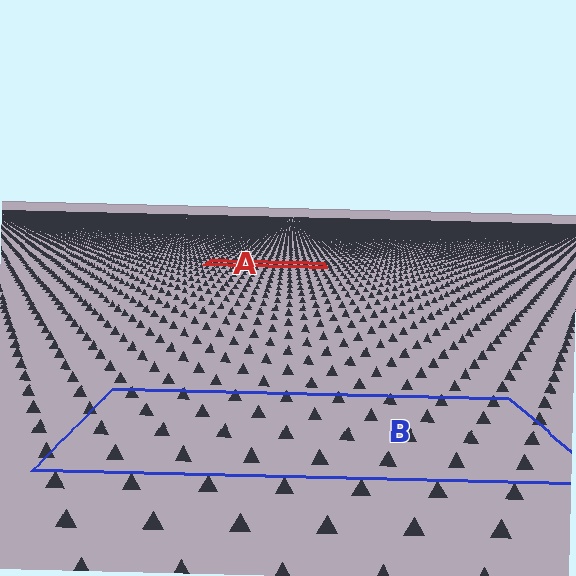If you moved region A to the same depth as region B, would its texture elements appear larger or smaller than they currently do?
They would appear larger. At a closer depth, the same texture elements are projected at a bigger on-screen size.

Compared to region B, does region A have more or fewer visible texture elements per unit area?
Region A has more texture elements per unit area — they are packed more densely because it is farther away.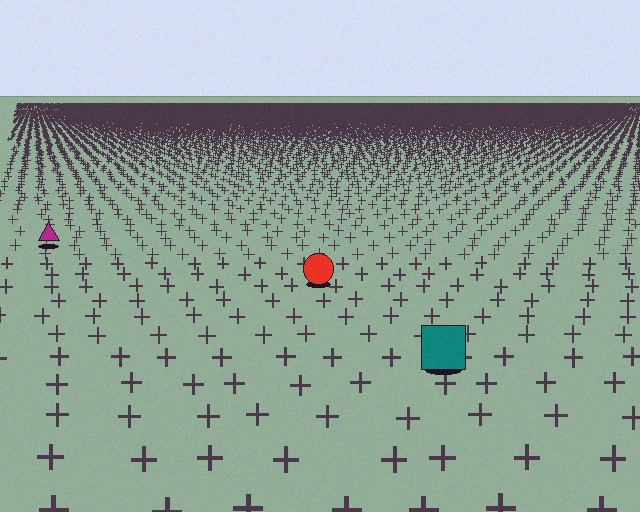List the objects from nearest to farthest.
From nearest to farthest: the teal square, the red circle, the magenta triangle.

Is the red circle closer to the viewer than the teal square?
No. The teal square is closer — you can tell from the texture gradient: the ground texture is coarser near it.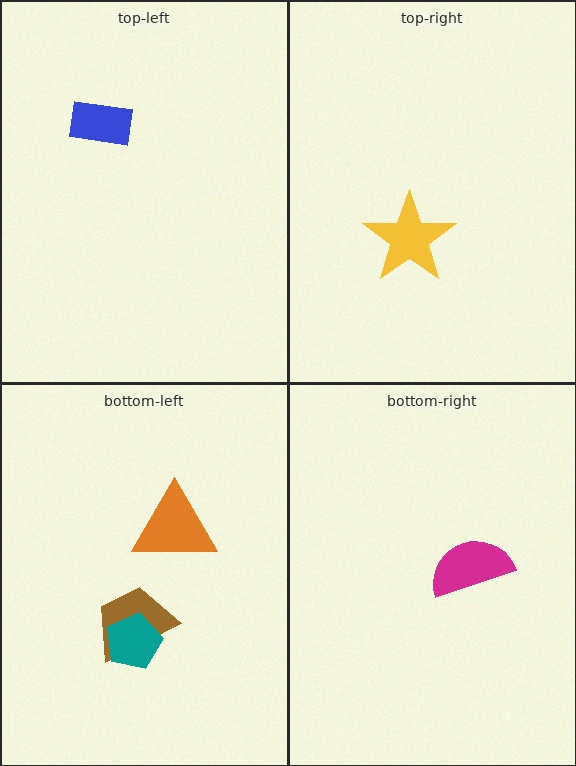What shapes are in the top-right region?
The yellow star.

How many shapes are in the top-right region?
1.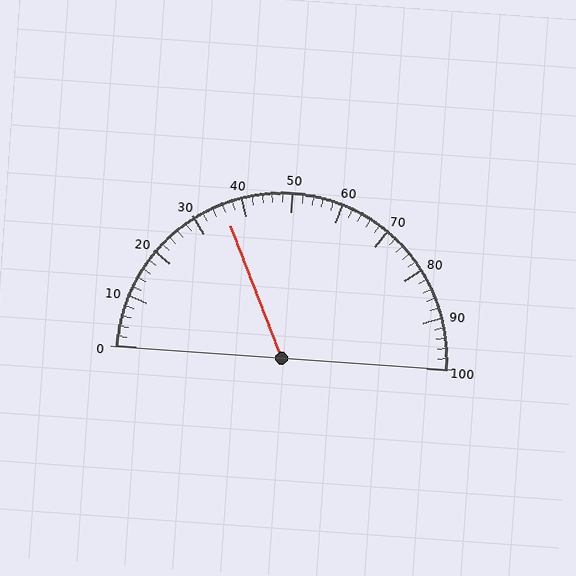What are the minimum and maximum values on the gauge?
The gauge ranges from 0 to 100.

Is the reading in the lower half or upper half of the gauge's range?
The reading is in the lower half of the range (0 to 100).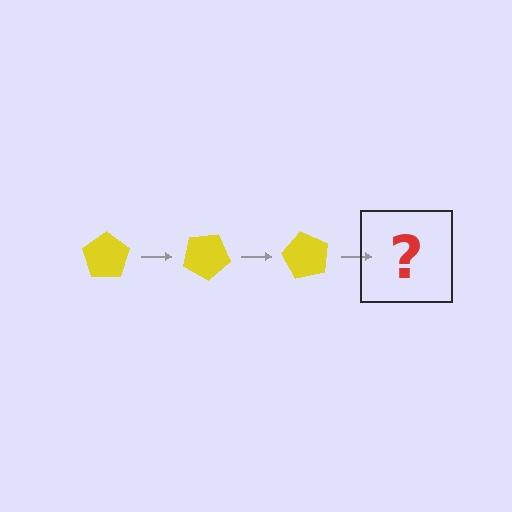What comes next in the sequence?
The next element should be a yellow pentagon rotated 90 degrees.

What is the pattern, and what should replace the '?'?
The pattern is that the pentagon rotates 30 degrees each step. The '?' should be a yellow pentagon rotated 90 degrees.